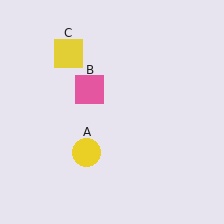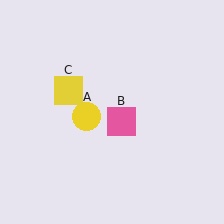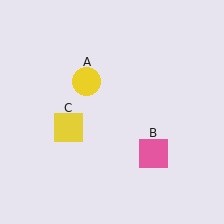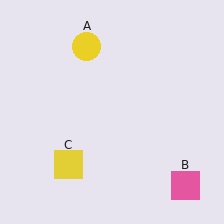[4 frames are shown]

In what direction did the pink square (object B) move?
The pink square (object B) moved down and to the right.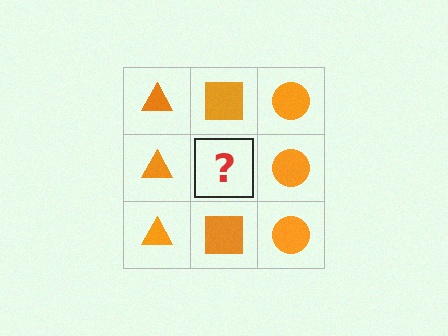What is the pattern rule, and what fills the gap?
The rule is that each column has a consistent shape. The gap should be filled with an orange square.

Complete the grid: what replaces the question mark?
The question mark should be replaced with an orange square.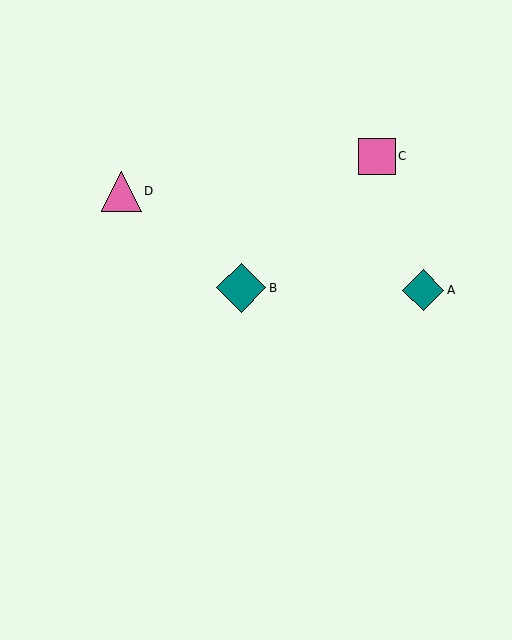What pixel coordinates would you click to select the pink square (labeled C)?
Click at (377, 156) to select the pink square C.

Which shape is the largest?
The teal diamond (labeled B) is the largest.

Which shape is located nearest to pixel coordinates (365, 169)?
The pink square (labeled C) at (377, 156) is nearest to that location.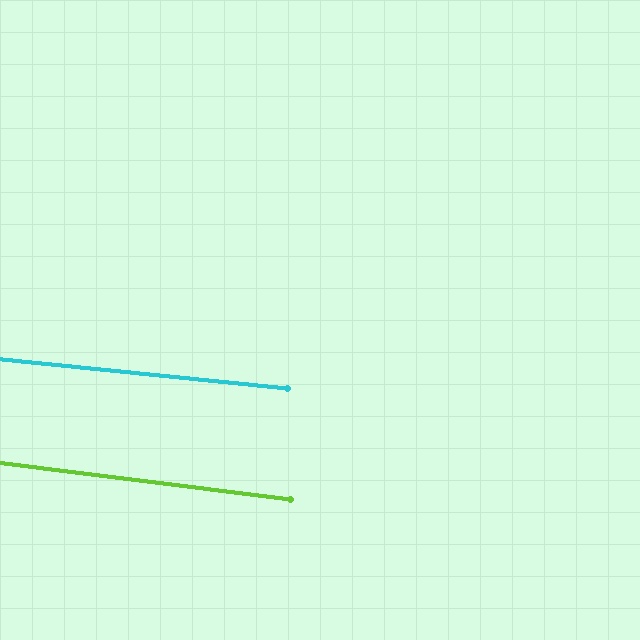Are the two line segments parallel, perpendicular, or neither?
Parallel — their directions differ by only 1.3°.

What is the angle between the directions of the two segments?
Approximately 1 degree.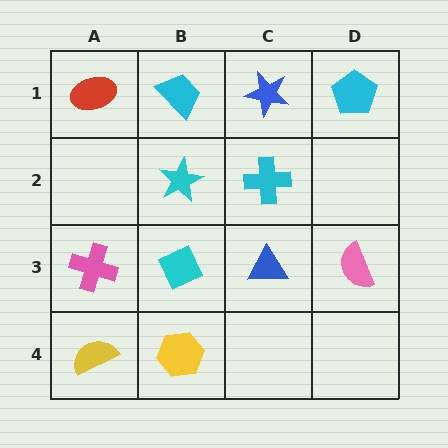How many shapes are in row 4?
2 shapes.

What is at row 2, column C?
A cyan cross.